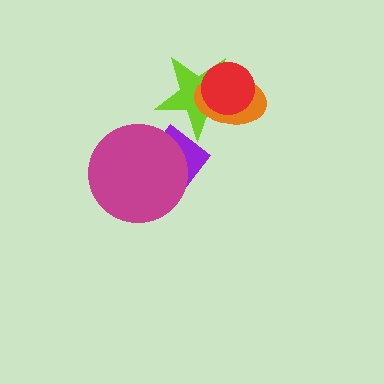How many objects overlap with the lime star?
2 objects overlap with the lime star.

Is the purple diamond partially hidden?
Yes, it is partially covered by another shape.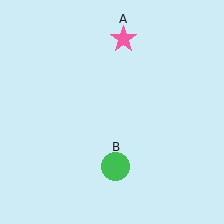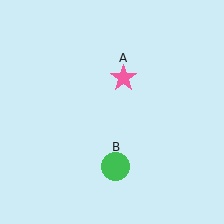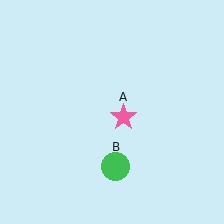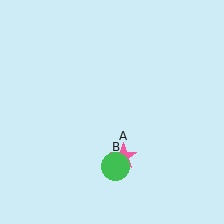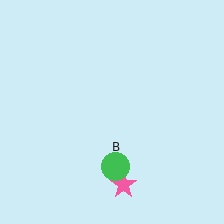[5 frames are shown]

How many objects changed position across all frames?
1 object changed position: pink star (object A).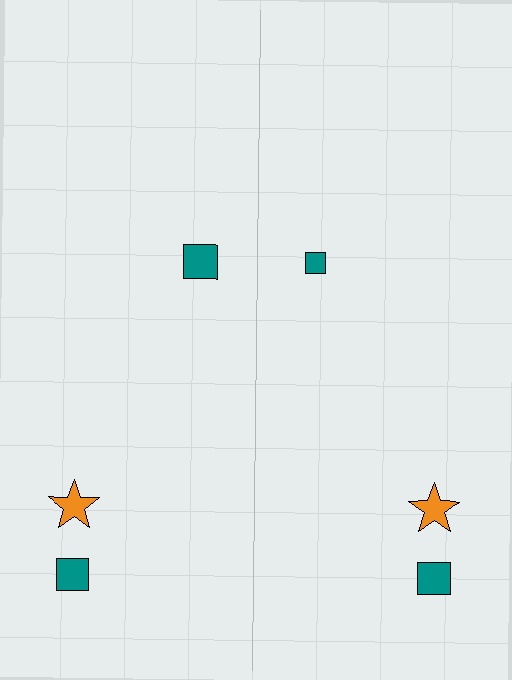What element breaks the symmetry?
The teal square on the right side has a different size than its mirror counterpart.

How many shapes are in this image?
There are 6 shapes in this image.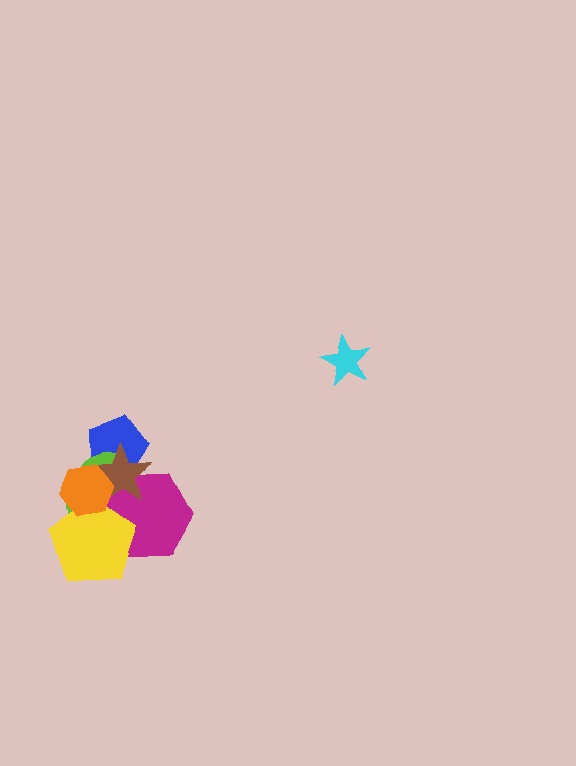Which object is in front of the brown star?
The orange hexagon is in front of the brown star.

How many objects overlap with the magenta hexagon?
4 objects overlap with the magenta hexagon.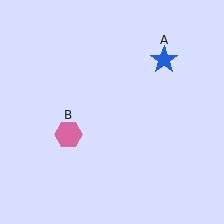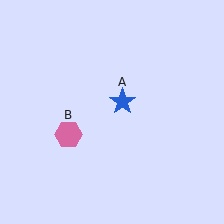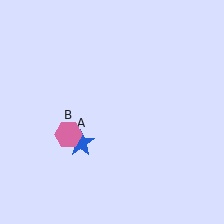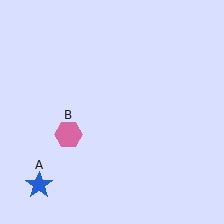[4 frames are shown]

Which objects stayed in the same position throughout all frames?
Pink hexagon (object B) remained stationary.